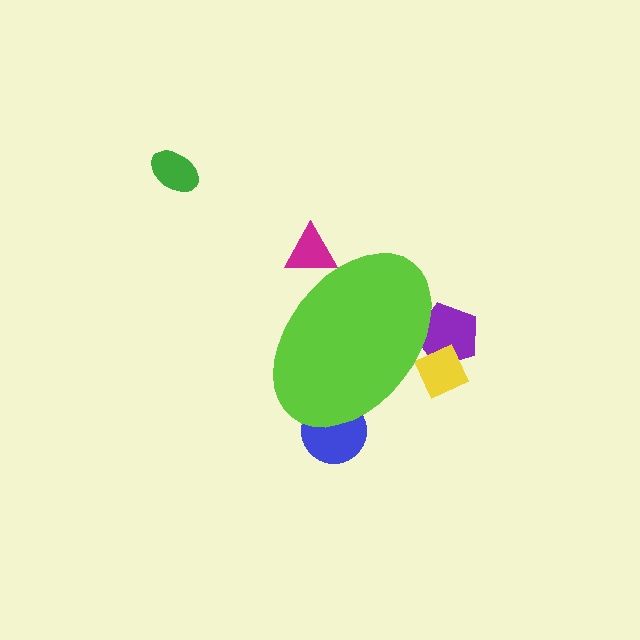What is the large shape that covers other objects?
A lime ellipse.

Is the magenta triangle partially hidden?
Yes, the magenta triangle is partially hidden behind the lime ellipse.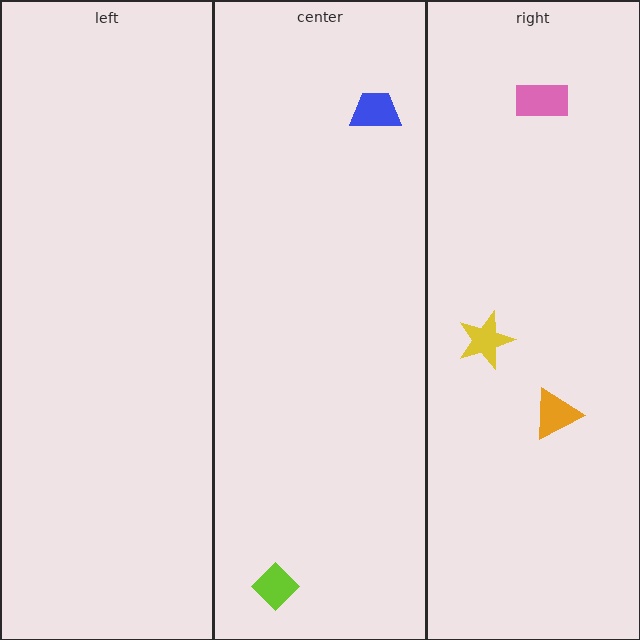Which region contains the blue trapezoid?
The center region.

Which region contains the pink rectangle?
The right region.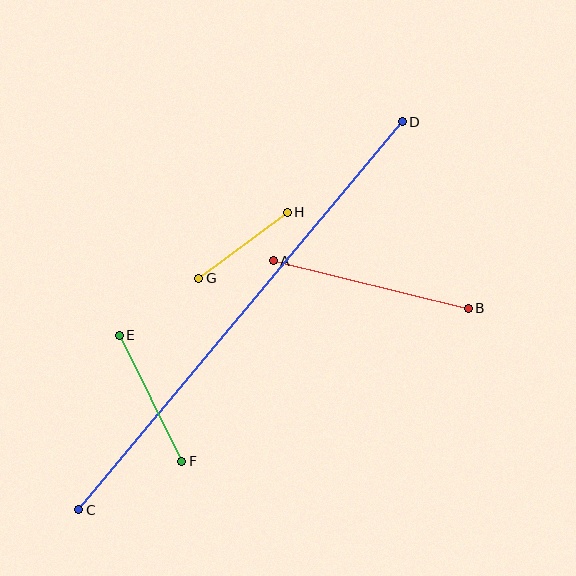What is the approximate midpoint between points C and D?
The midpoint is at approximately (241, 316) pixels.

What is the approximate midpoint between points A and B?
The midpoint is at approximately (371, 285) pixels.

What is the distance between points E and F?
The distance is approximately 141 pixels.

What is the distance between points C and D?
The distance is approximately 505 pixels.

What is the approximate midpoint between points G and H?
The midpoint is at approximately (243, 245) pixels.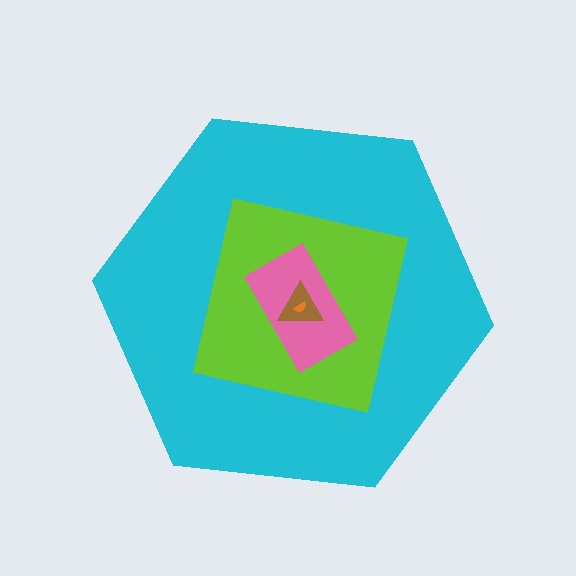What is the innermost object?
The orange semicircle.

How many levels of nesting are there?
5.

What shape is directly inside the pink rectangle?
The brown triangle.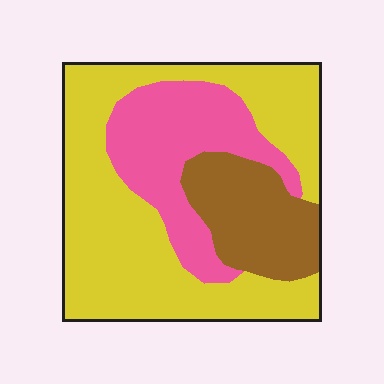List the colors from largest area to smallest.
From largest to smallest: yellow, pink, brown.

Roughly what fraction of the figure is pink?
Pink covers around 25% of the figure.